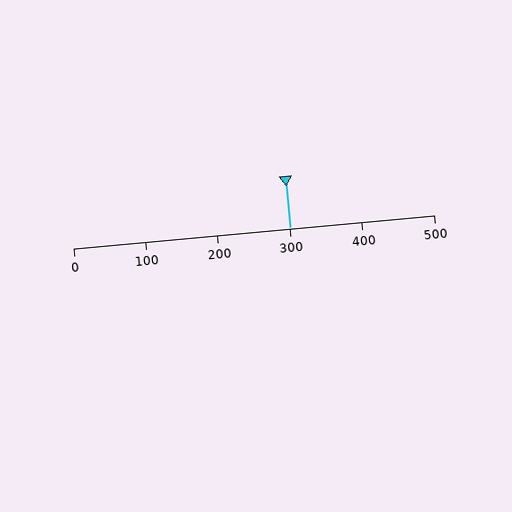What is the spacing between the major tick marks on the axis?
The major ticks are spaced 100 apart.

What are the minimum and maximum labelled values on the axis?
The axis runs from 0 to 500.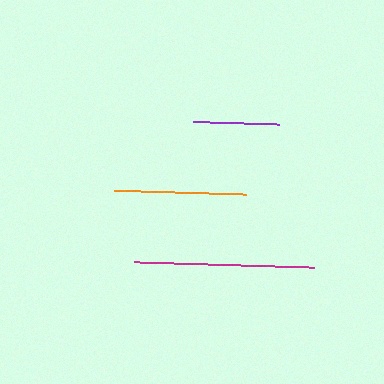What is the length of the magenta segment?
The magenta segment is approximately 180 pixels long.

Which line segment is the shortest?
The purple line is the shortest at approximately 86 pixels.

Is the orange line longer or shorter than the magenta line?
The magenta line is longer than the orange line.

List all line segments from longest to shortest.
From longest to shortest: magenta, orange, purple.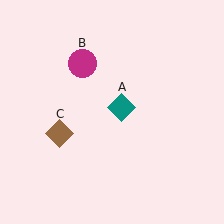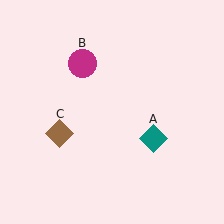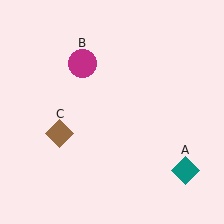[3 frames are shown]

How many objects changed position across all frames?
1 object changed position: teal diamond (object A).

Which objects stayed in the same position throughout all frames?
Magenta circle (object B) and brown diamond (object C) remained stationary.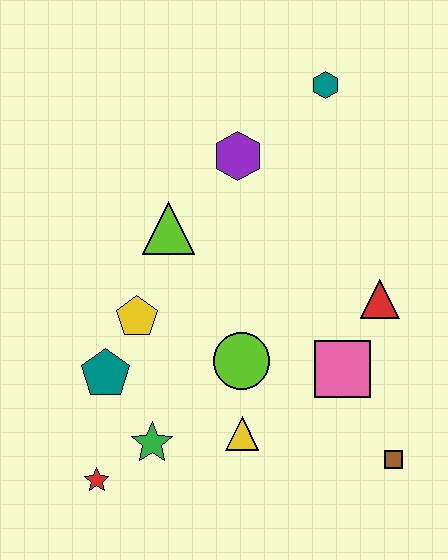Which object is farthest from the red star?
The teal hexagon is farthest from the red star.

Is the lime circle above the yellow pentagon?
No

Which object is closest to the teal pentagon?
The yellow pentagon is closest to the teal pentagon.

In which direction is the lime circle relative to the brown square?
The lime circle is to the left of the brown square.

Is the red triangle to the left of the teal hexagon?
No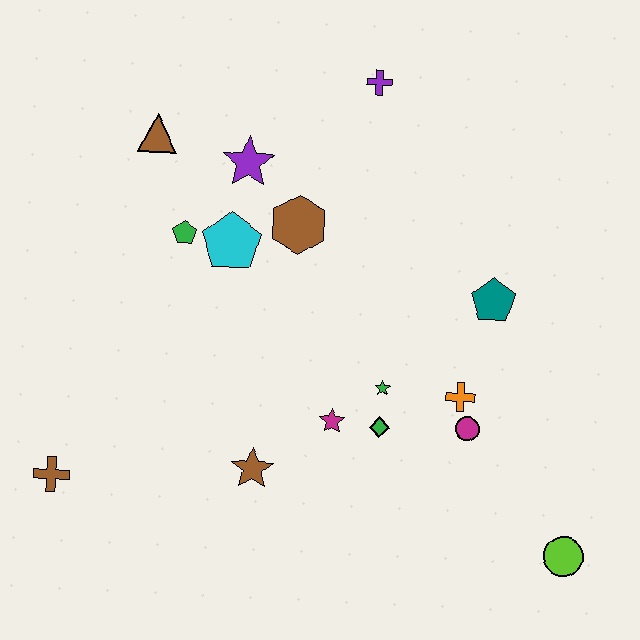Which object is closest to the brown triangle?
The purple star is closest to the brown triangle.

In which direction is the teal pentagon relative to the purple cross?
The teal pentagon is below the purple cross.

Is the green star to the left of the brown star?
No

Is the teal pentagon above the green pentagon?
No